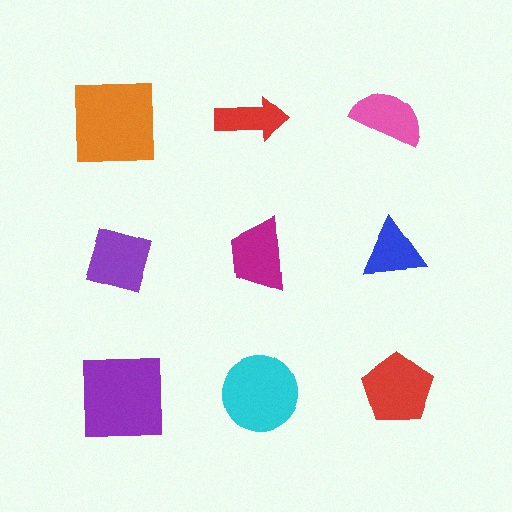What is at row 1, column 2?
A red arrow.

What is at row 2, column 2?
A magenta trapezoid.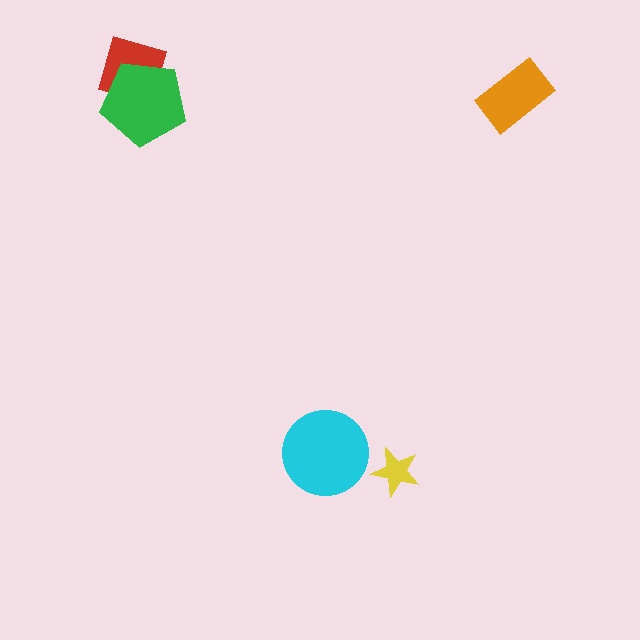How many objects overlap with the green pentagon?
1 object overlaps with the green pentagon.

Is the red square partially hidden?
Yes, it is partially covered by another shape.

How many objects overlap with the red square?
1 object overlaps with the red square.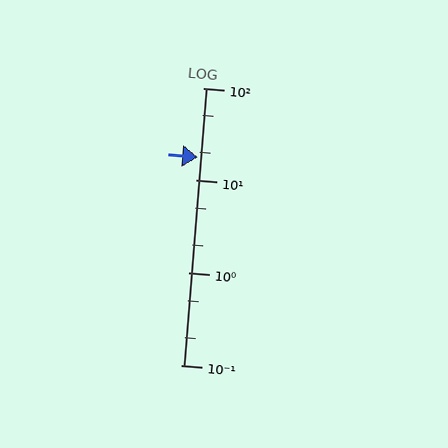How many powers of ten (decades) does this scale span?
The scale spans 3 decades, from 0.1 to 100.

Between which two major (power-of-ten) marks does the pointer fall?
The pointer is between 10 and 100.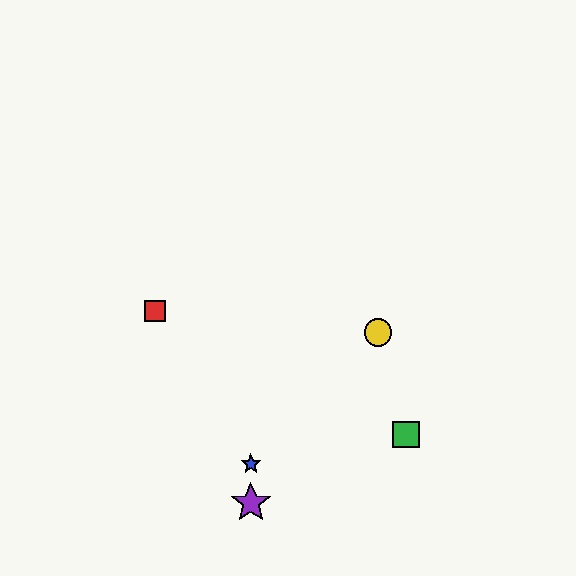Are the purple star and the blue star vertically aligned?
Yes, both are at x≈251.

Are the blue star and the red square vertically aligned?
No, the blue star is at x≈251 and the red square is at x≈155.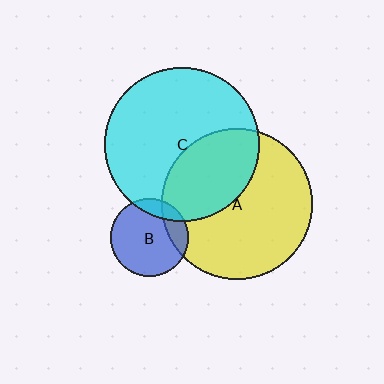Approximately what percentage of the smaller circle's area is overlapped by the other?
Approximately 15%.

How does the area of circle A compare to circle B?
Approximately 3.7 times.